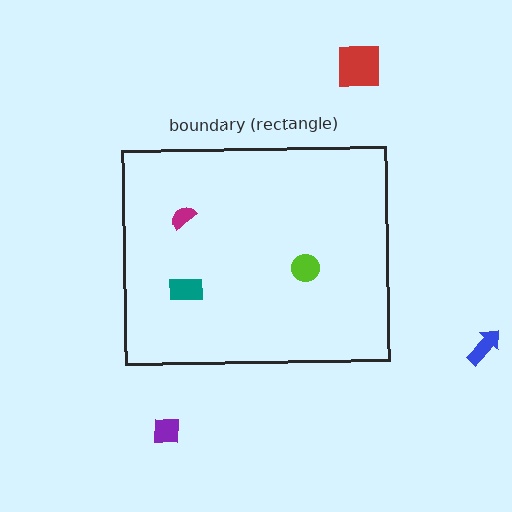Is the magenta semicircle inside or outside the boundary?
Inside.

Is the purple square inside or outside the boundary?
Outside.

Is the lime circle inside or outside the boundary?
Inside.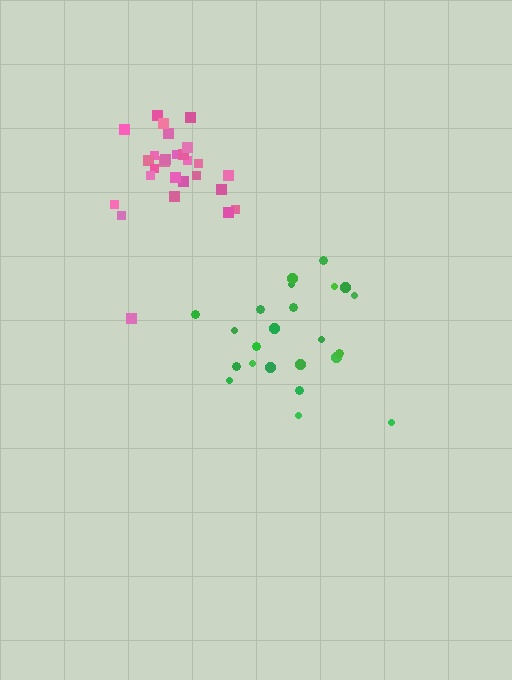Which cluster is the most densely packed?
Pink.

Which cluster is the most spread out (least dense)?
Green.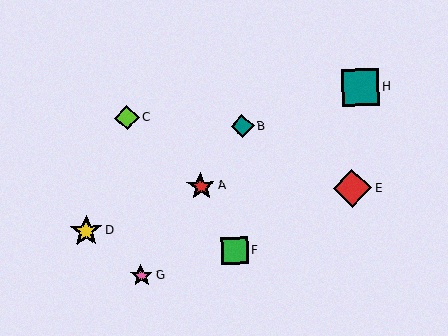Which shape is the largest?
The red diamond (labeled E) is the largest.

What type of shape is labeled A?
Shape A is a red star.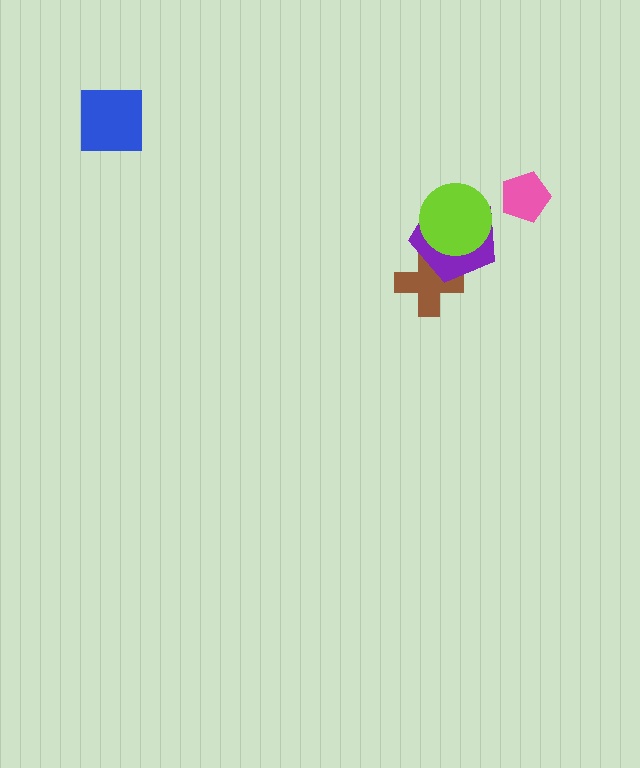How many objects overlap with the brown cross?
1 object overlaps with the brown cross.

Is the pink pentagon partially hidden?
No, no other shape covers it.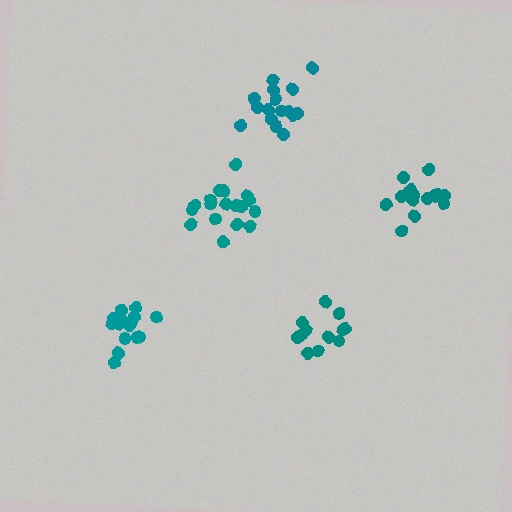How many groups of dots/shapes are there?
There are 5 groups.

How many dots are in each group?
Group 1: 12 dots, Group 2: 18 dots, Group 3: 16 dots, Group 4: 16 dots, Group 5: 15 dots (77 total).